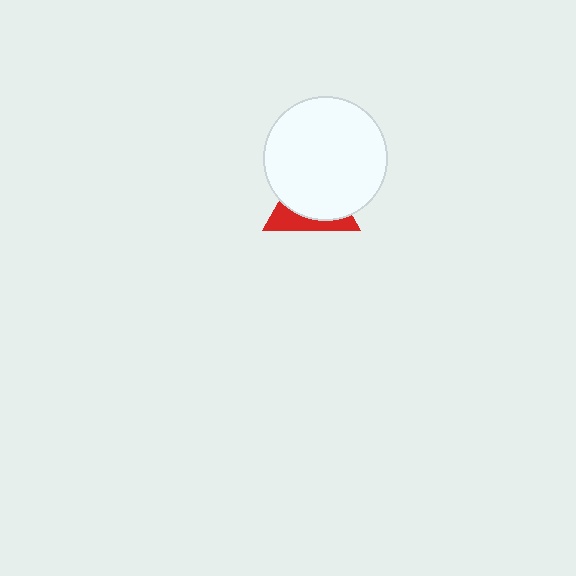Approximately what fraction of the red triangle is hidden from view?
Roughly 67% of the red triangle is hidden behind the white circle.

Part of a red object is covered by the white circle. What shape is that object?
It is a triangle.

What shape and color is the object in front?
The object in front is a white circle.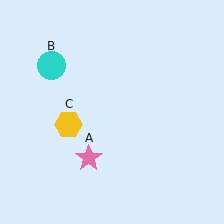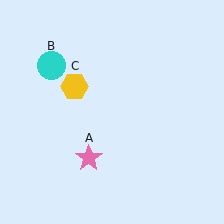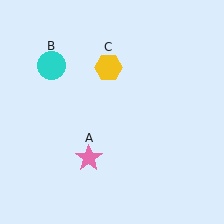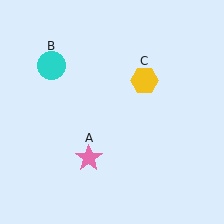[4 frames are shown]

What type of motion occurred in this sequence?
The yellow hexagon (object C) rotated clockwise around the center of the scene.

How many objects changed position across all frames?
1 object changed position: yellow hexagon (object C).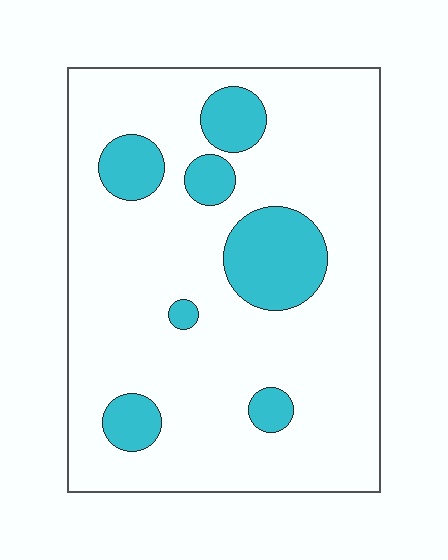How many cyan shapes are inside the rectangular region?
7.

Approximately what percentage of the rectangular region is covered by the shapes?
Approximately 15%.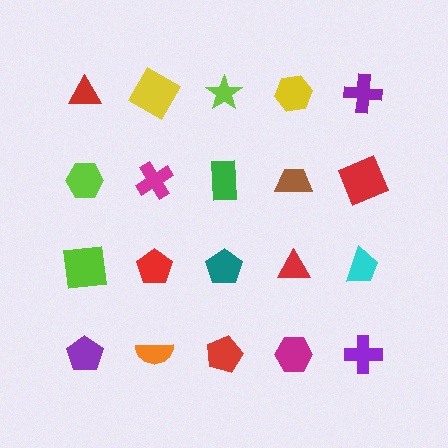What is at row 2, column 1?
A lime hexagon.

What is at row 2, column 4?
A brown trapezoid.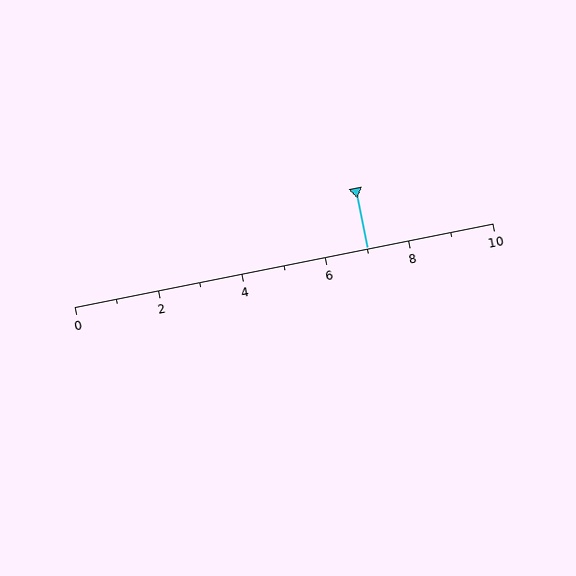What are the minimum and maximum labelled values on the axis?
The axis runs from 0 to 10.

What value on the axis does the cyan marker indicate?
The marker indicates approximately 7.